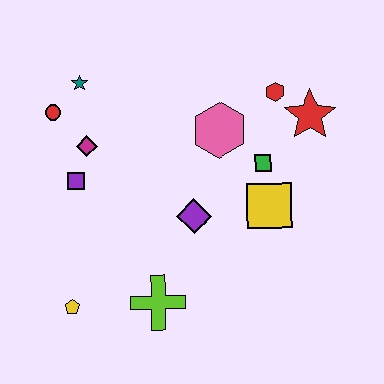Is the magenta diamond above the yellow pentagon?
Yes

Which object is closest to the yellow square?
The green square is closest to the yellow square.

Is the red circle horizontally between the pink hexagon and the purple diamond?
No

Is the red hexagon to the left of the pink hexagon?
No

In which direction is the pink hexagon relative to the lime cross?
The pink hexagon is above the lime cross.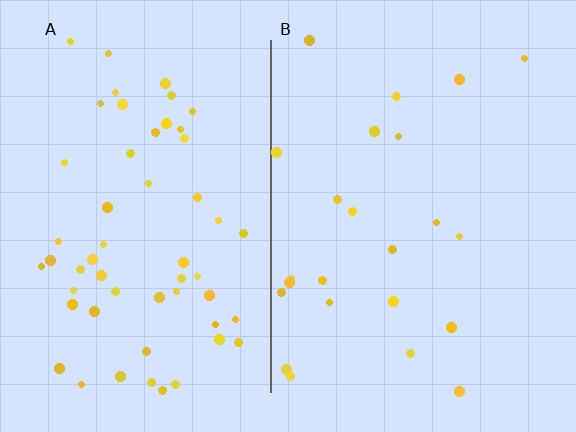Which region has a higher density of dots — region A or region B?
A (the left).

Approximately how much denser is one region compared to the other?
Approximately 2.4× — region A over region B.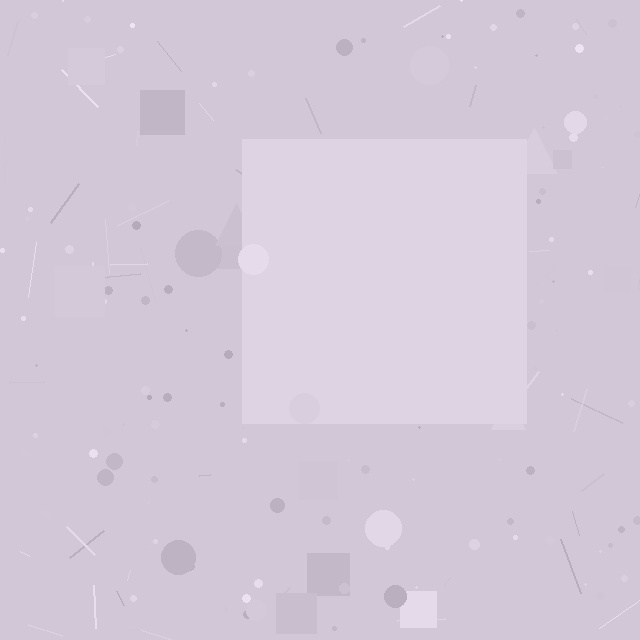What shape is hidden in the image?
A square is hidden in the image.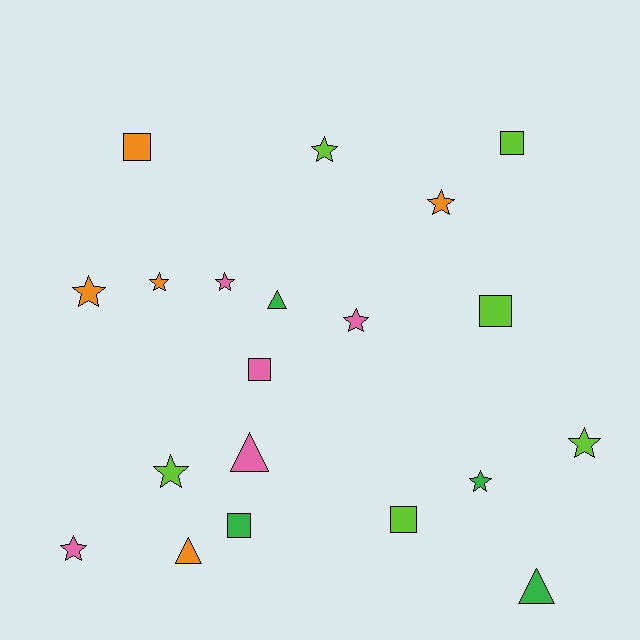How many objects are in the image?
There are 20 objects.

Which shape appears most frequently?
Star, with 10 objects.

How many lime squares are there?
There are 3 lime squares.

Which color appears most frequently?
Lime, with 6 objects.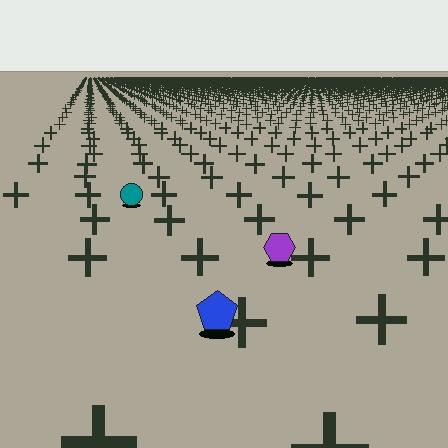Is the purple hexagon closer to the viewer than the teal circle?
Yes. The purple hexagon is closer — you can tell from the texture gradient: the ground texture is coarser near it.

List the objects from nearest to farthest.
From nearest to farthest: the blue pentagon, the purple hexagon, the teal circle.